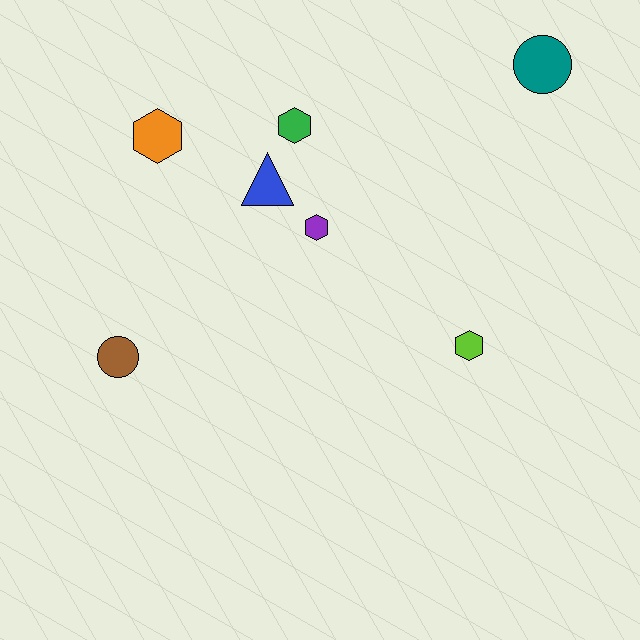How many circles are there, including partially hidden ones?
There are 2 circles.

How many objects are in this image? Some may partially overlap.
There are 7 objects.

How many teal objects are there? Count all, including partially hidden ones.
There is 1 teal object.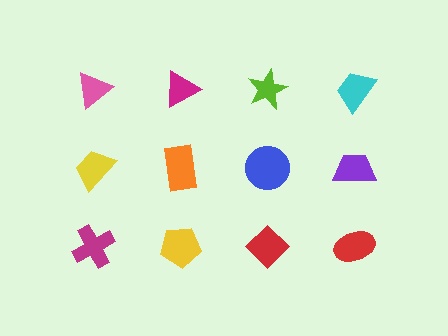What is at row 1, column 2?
A magenta triangle.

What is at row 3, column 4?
A red ellipse.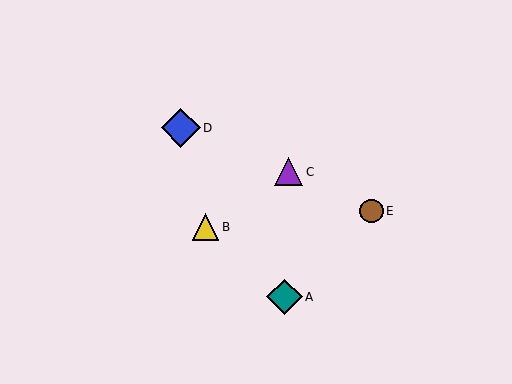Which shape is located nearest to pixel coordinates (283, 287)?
The teal diamond (labeled A) at (284, 297) is nearest to that location.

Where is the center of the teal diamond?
The center of the teal diamond is at (284, 297).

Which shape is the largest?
The blue diamond (labeled D) is the largest.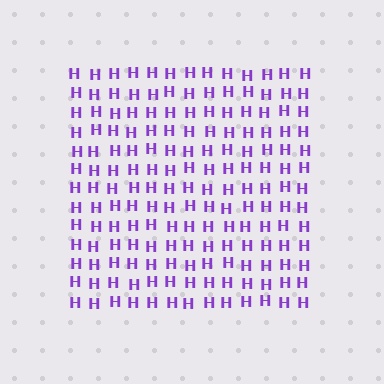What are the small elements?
The small elements are letter H's.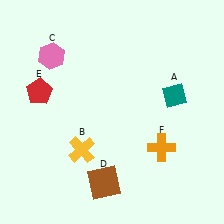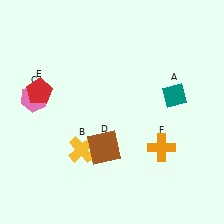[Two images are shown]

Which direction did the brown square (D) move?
The brown square (D) moved up.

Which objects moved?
The objects that moved are: the pink hexagon (C), the brown square (D).